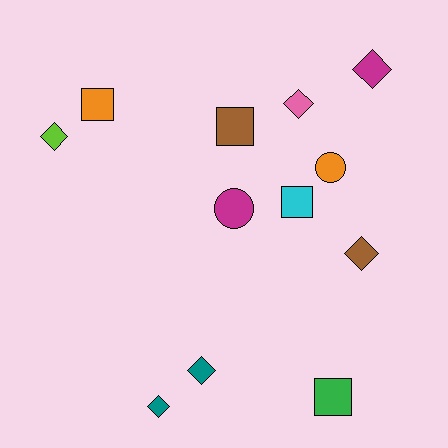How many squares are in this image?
There are 4 squares.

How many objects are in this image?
There are 12 objects.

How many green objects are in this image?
There is 1 green object.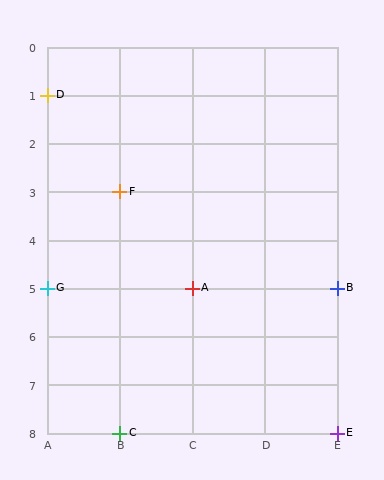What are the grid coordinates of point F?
Point F is at grid coordinates (B, 3).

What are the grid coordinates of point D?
Point D is at grid coordinates (A, 1).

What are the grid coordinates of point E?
Point E is at grid coordinates (E, 8).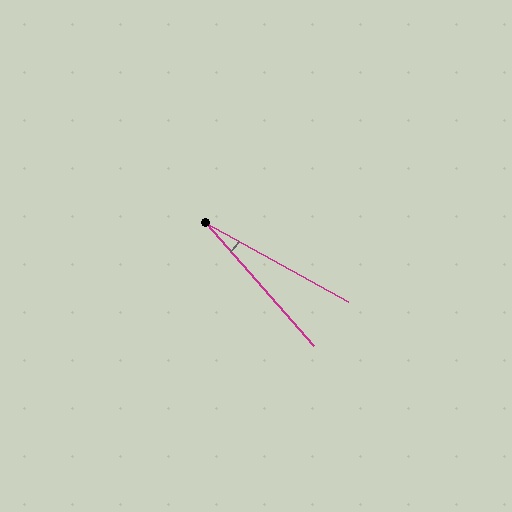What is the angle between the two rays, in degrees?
Approximately 20 degrees.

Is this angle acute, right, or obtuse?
It is acute.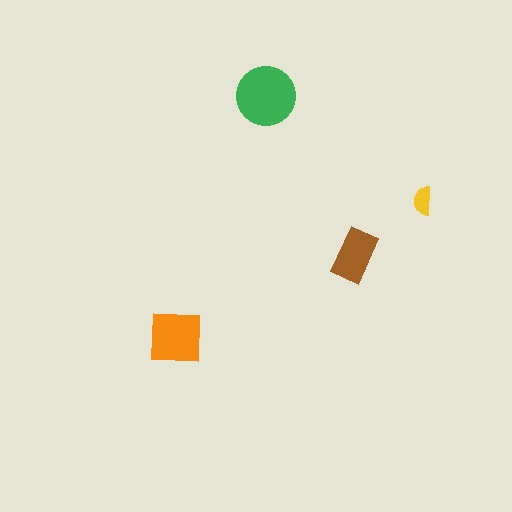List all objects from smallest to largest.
The yellow semicircle, the brown rectangle, the orange square, the green circle.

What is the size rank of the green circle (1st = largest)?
1st.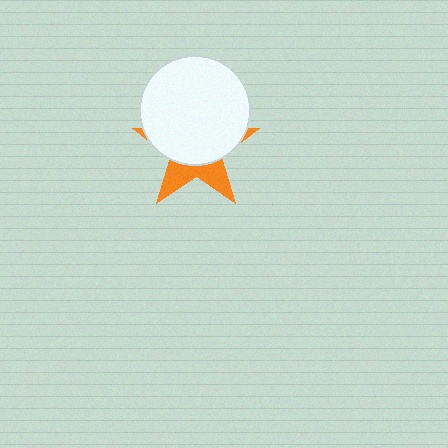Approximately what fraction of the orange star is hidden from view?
Roughly 66% of the orange star is hidden behind the white circle.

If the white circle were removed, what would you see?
You would see the complete orange star.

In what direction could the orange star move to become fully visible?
The orange star could move down. That would shift it out from behind the white circle entirely.